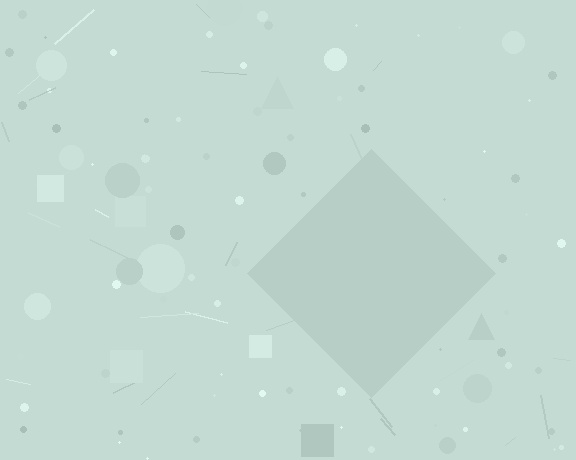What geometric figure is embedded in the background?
A diamond is embedded in the background.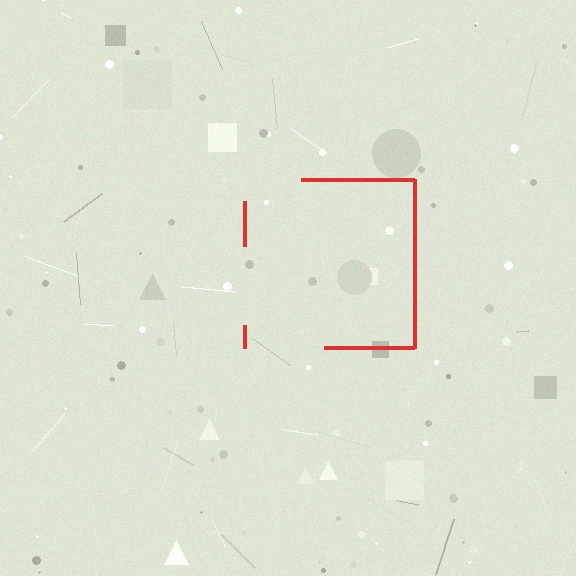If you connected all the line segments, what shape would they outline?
They would outline a square.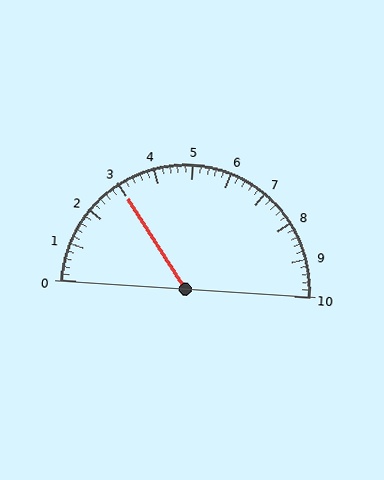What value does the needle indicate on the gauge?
The needle indicates approximately 3.0.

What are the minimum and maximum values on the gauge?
The gauge ranges from 0 to 10.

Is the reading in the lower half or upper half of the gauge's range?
The reading is in the lower half of the range (0 to 10).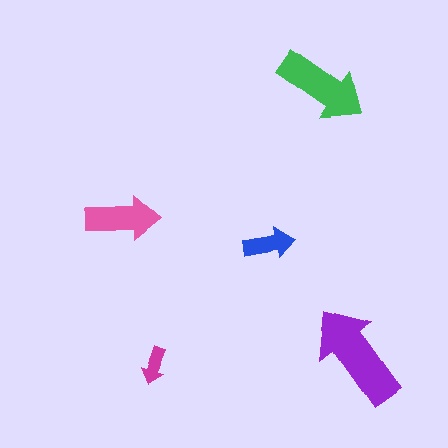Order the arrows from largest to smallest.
the purple one, the green one, the pink one, the blue one, the magenta one.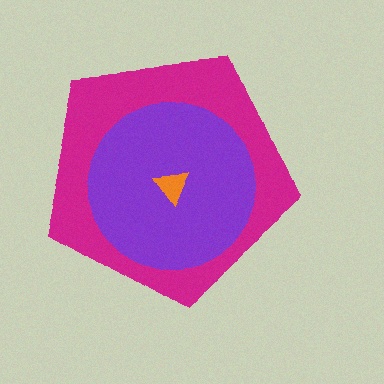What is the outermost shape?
The magenta pentagon.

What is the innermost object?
The orange triangle.